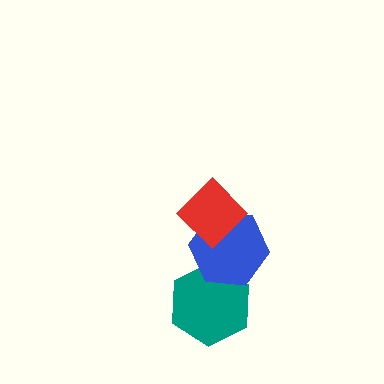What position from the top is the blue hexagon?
The blue hexagon is 2nd from the top.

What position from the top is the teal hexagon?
The teal hexagon is 3rd from the top.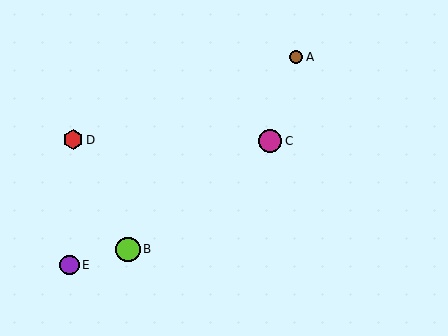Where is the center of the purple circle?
The center of the purple circle is at (70, 265).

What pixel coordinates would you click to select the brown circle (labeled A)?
Click at (296, 57) to select the brown circle A.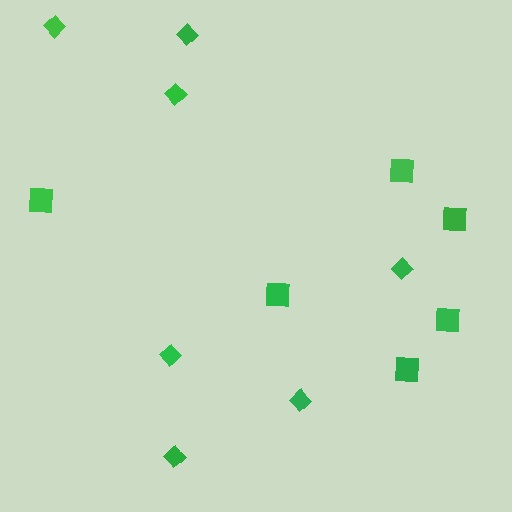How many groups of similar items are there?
There are 2 groups: one group of diamonds (7) and one group of squares (6).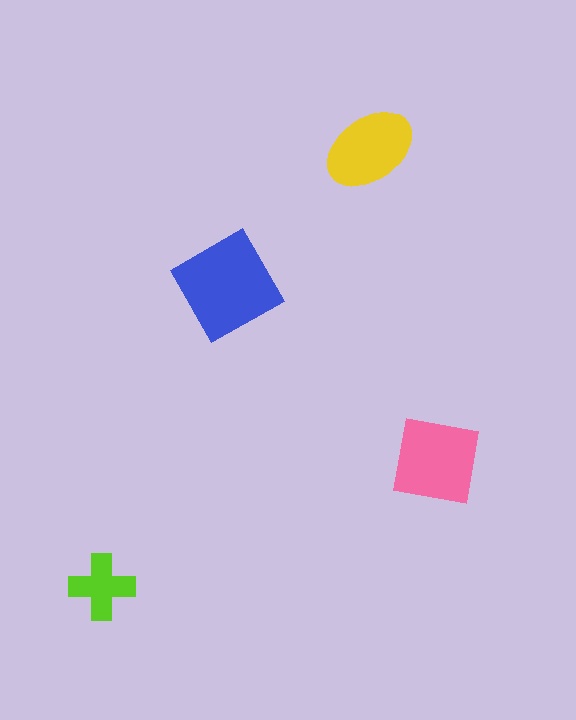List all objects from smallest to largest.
The lime cross, the yellow ellipse, the pink square, the blue diamond.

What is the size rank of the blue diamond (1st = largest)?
1st.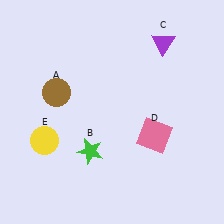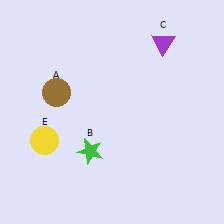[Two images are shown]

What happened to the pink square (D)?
The pink square (D) was removed in Image 2. It was in the bottom-right area of Image 1.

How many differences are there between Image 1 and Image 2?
There is 1 difference between the two images.